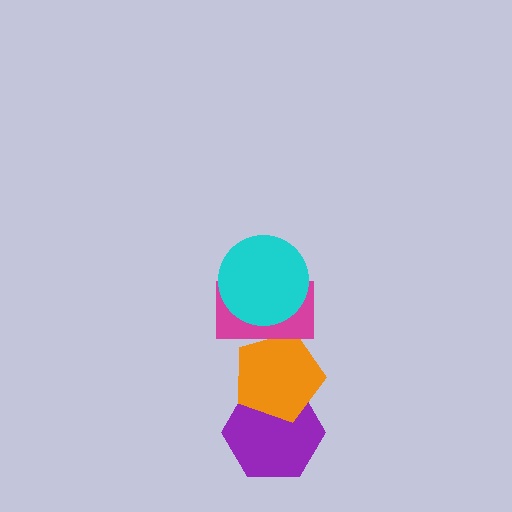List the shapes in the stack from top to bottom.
From top to bottom: the cyan circle, the magenta rectangle, the orange pentagon, the purple hexagon.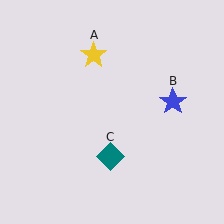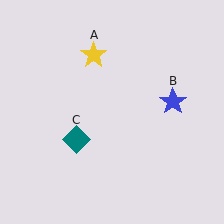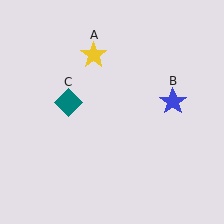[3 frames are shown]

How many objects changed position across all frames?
1 object changed position: teal diamond (object C).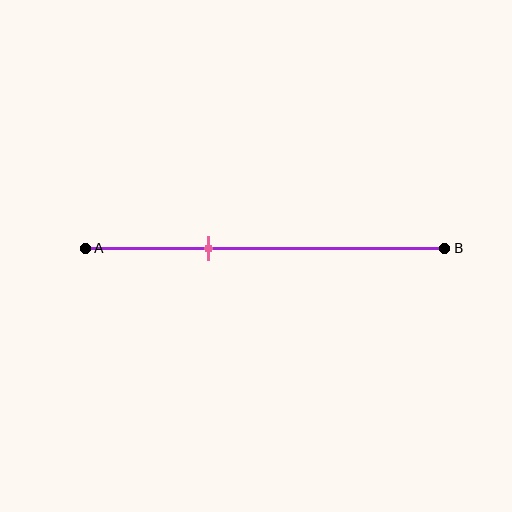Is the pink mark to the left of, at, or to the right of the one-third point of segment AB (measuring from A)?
The pink mark is approximately at the one-third point of segment AB.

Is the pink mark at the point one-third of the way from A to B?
Yes, the mark is approximately at the one-third point.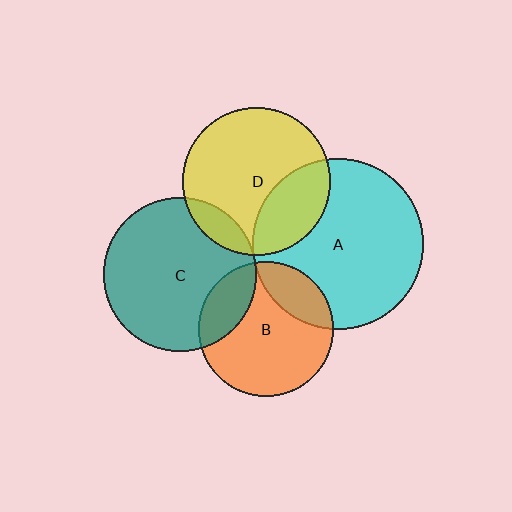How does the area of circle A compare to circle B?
Approximately 1.6 times.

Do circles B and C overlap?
Yes.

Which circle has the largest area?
Circle A (cyan).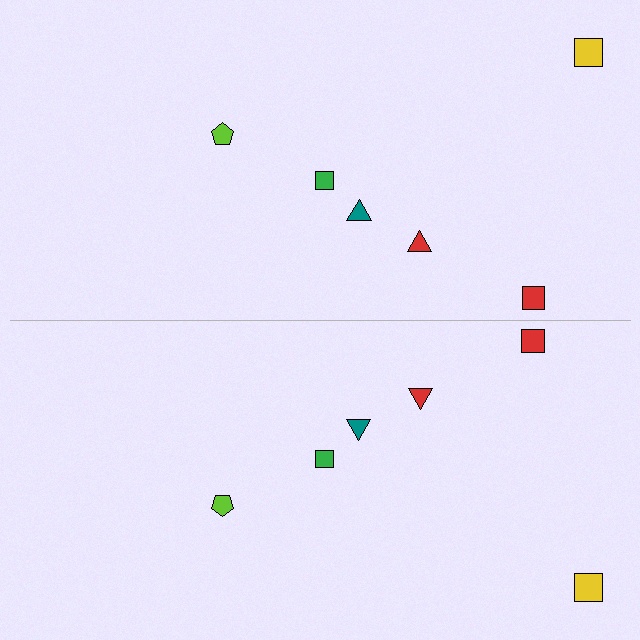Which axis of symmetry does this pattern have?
The pattern has a horizontal axis of symmetry running through the center of the image.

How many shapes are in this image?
There are 12 shapes in this image.